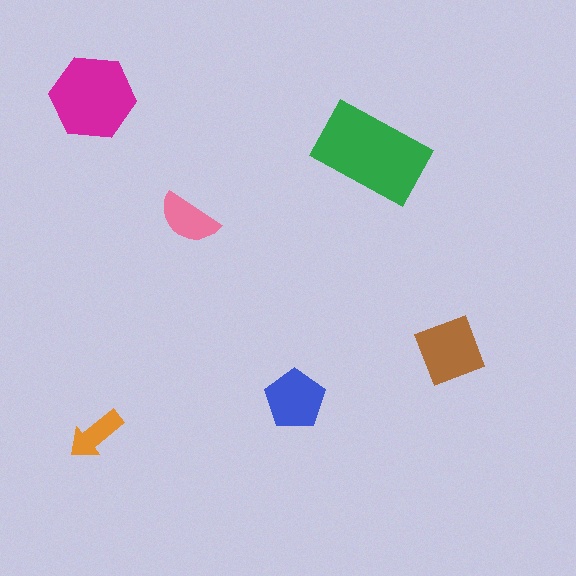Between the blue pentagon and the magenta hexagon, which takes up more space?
The magenta hexagon.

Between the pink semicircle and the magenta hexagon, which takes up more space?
The magenta hexagon.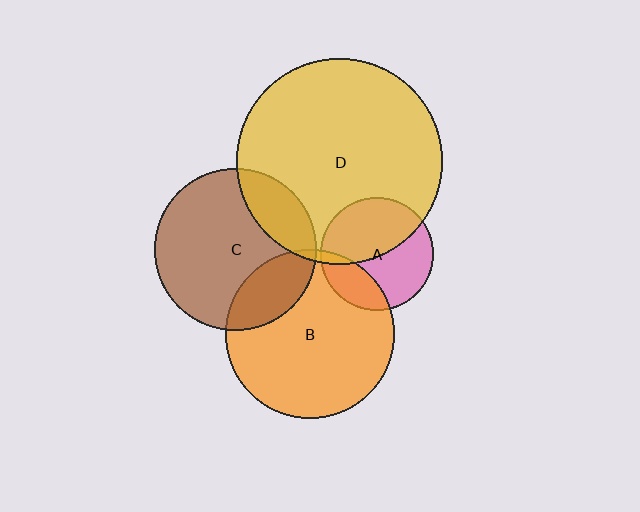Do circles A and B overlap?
Yes.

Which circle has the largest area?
Circle D (yellow).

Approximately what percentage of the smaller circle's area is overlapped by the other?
Approximately 25%.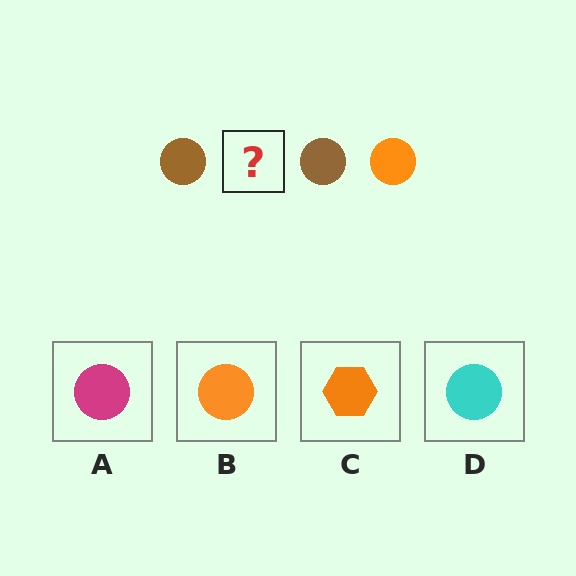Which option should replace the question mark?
Option B.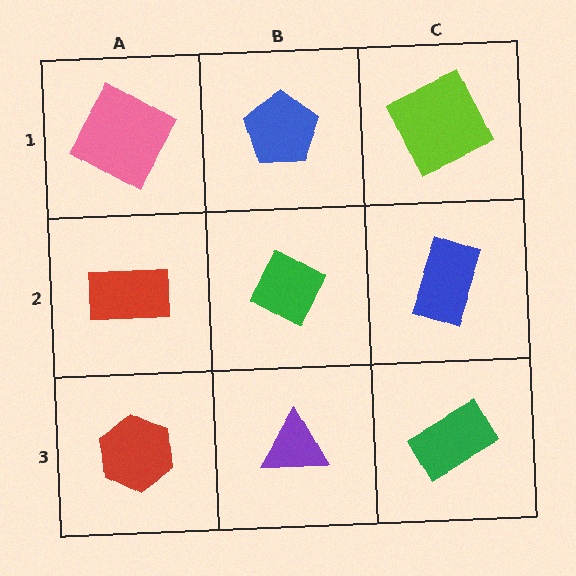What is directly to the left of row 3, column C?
A purple triangle.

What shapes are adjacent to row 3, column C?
A blue rectangle (row 2, column C), a purple triangle (row 3, column B).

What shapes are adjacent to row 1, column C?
A blue rectangle (row 2, column C), a blue pentagon (row 1, column B).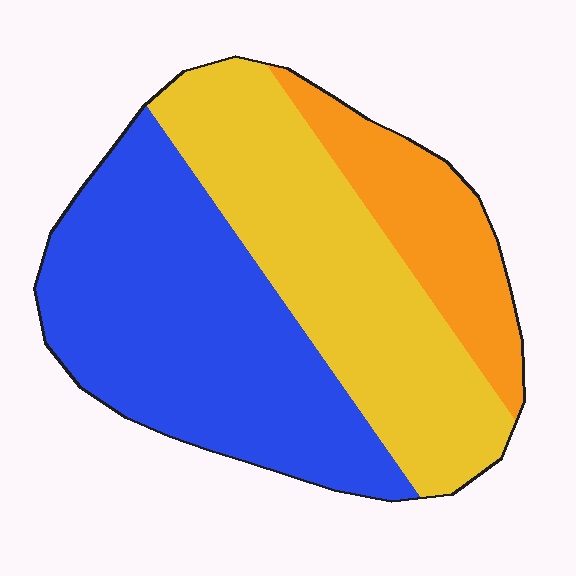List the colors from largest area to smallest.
From largest to smallest: blue, yellow, orange.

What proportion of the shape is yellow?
Yellow covers around 40% of the shape.